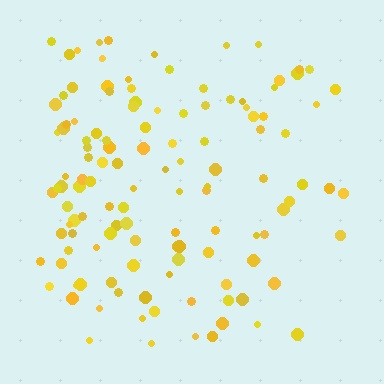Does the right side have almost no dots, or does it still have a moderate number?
Still a moderate number, just noticeably fewer than the left.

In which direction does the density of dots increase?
From right to left, with the left side densest.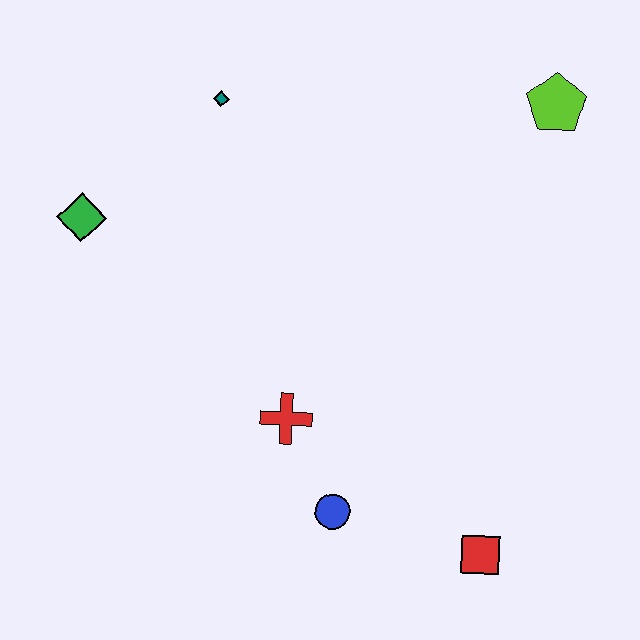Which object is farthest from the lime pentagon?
The green diamond is farthest from the lime pentagon.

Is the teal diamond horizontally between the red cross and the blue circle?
No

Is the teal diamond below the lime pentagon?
Yes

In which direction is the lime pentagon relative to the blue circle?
The lime pentagon is above the blue circle.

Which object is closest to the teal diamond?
The green diamond is closest to the teal diamond.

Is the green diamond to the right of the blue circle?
No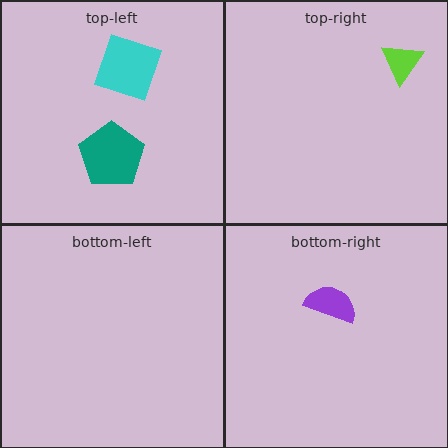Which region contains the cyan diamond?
The top-left region.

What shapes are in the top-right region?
The lime triangle.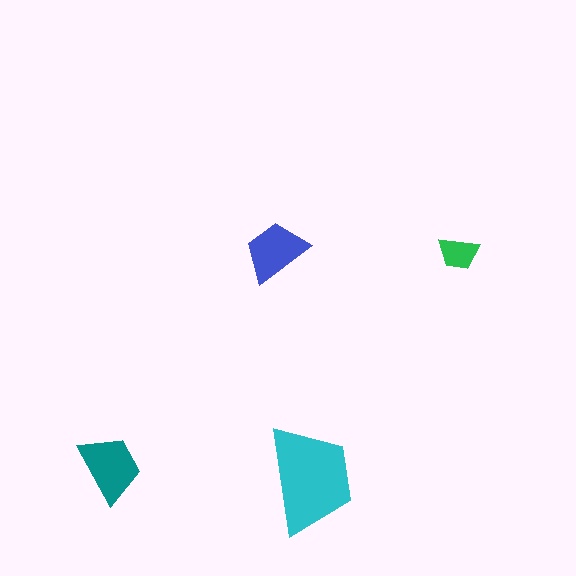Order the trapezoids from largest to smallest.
the cyan one, the teal one, the blue one, the green one.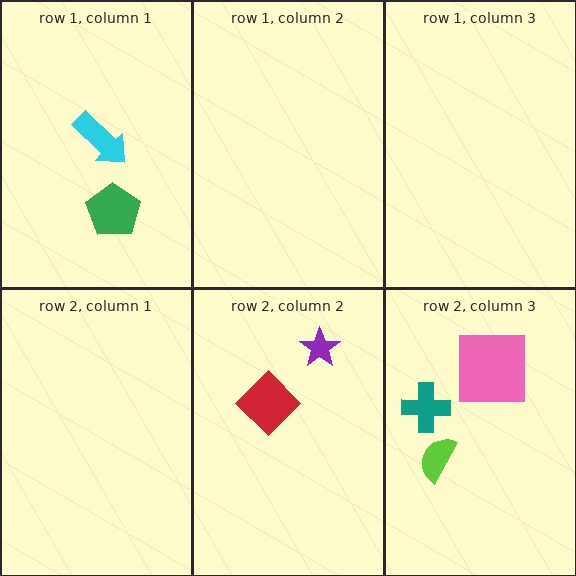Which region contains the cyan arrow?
The row 1, column 1 region.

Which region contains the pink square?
The row 2, column 3 region.